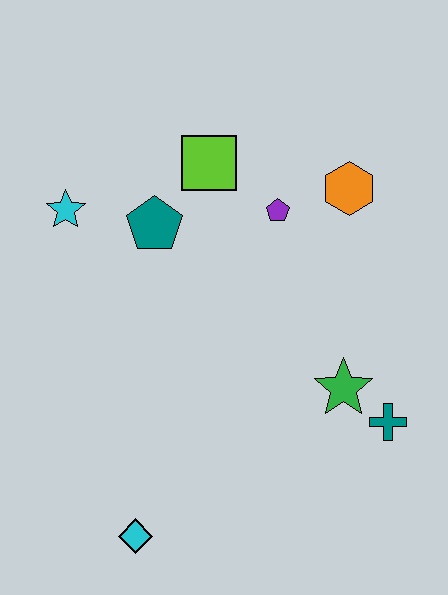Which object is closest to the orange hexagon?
The purple pentagon is closest to the orange hexagon.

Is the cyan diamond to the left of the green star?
Yes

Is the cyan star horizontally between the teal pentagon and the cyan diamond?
No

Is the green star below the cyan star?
Yes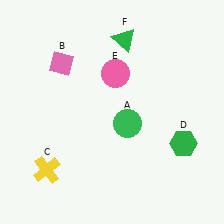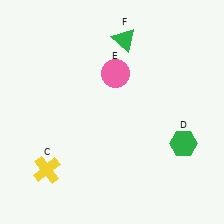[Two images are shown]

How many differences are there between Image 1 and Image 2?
There are 2 differences between the two images.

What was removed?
The green circle (A), the pink diamond (B) were removed in Image 2.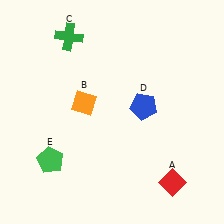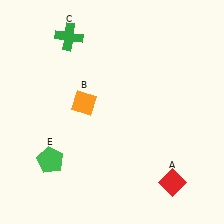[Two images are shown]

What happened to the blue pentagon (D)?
The blue pentagon (D) was removed in Image 2. It was in the top-right area of Image 1.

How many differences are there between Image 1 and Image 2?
There is 1 difference between the two images.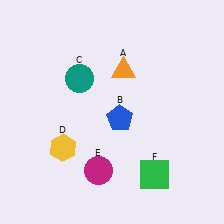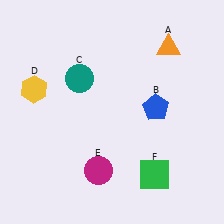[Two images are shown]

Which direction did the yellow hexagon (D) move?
The yellow hexagon (D) moved up.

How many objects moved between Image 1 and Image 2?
3 objects moved between the two images.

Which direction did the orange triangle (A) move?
The orange triangle (A) moved right.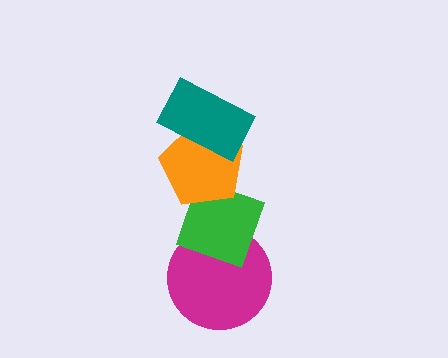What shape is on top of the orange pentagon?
The teal rectangle is on top of the orange pentagon.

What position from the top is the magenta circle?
The magenta circle is 4th from the top.